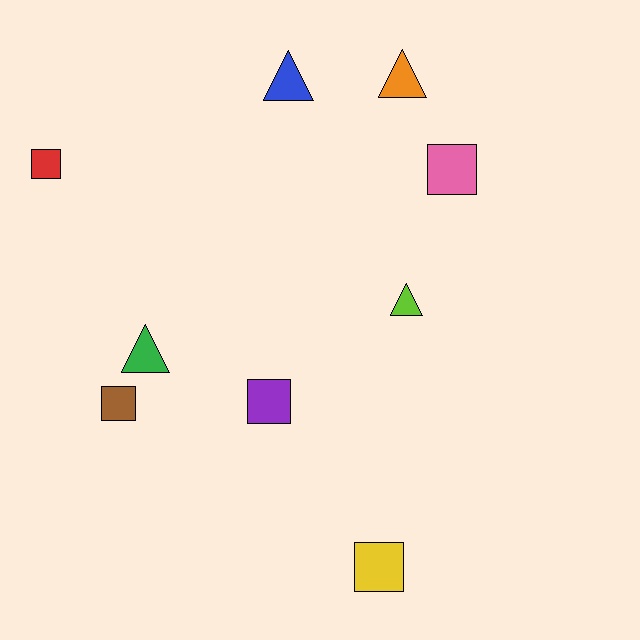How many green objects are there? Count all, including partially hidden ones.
There is 1 green object.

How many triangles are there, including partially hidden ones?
There are 4 triangles.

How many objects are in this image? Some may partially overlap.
There are 9 objects.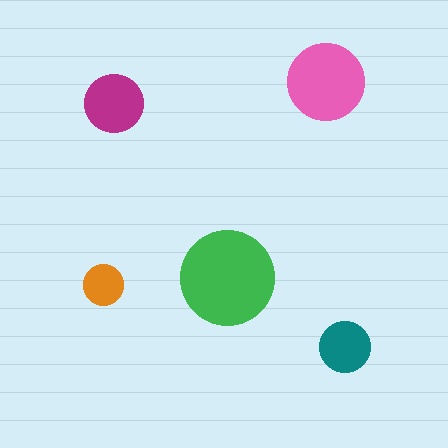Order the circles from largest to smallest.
the green one, the pink one, the magenta one, the teal one, the orange one.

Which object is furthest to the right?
The teal circle is rightmost.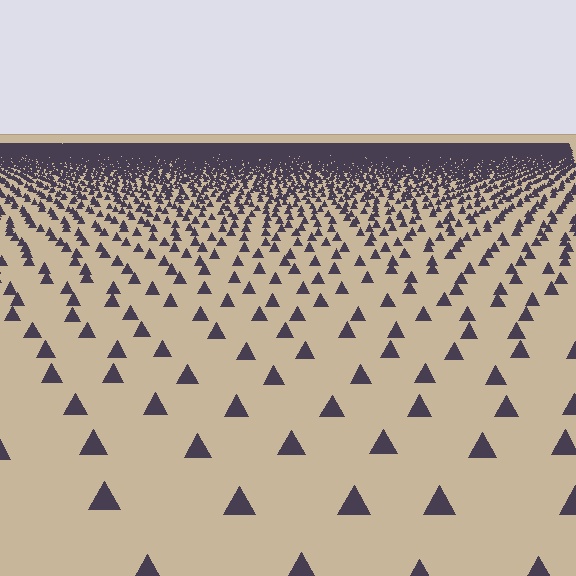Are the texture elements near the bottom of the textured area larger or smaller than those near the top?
Larger. Near the bottom, elements are closer to the viewer and appear at a bigger on-screen size.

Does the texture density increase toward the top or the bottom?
Density increases toward the top.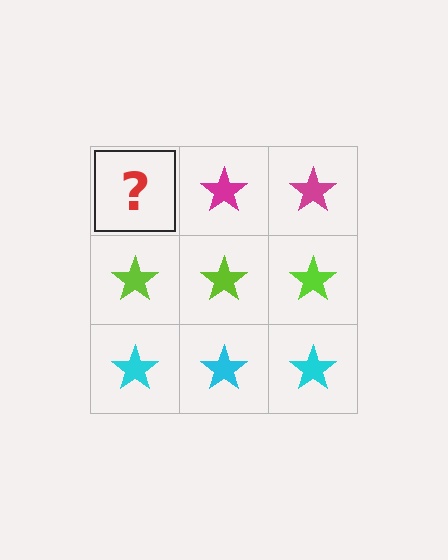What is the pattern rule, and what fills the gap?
The rule is that each row has a consistent color. The gap should be filled with a magenta star.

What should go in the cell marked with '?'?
The missing cell should contain a magenta star.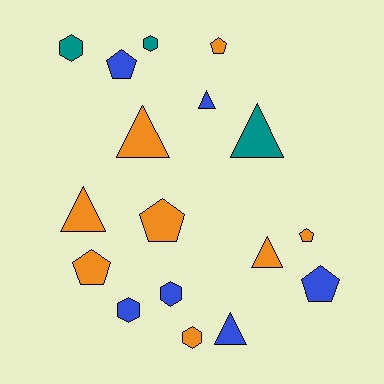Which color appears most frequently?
Orange, with 8 objects.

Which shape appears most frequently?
Triangle, with 6 objects.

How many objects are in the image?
There are 17 objects.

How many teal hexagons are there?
There are 2 teal hexagons.